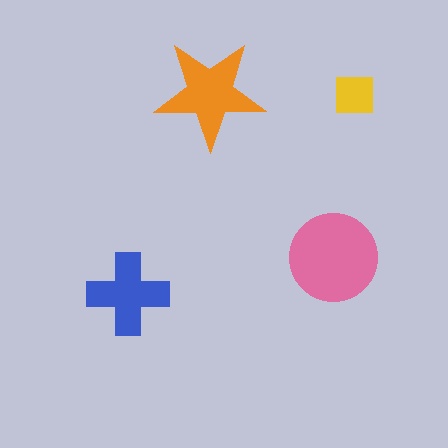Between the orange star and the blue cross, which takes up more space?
The orange star.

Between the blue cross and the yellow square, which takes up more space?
The blue cross.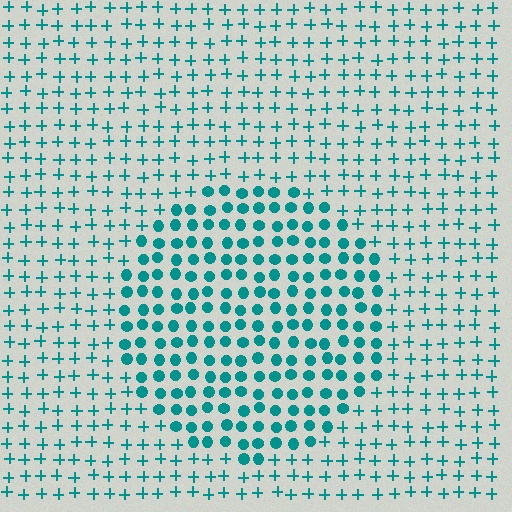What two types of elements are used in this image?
The image uses circles inside the circle region and plus signs outside it.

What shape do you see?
I see a circle.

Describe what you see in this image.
The image is filled with small teal elements arranged in a uniform grid. A circle-shaped region contains circles, while the surrounding area contains plus signs. The boundary is defined purely by the change in element shape.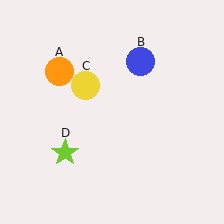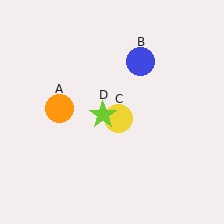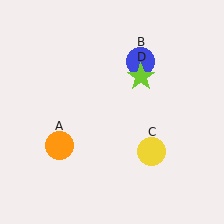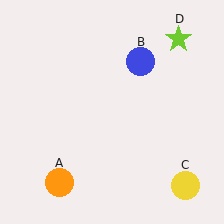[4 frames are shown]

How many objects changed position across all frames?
3 objects changed position: orange circle (object A), yellow circle (object C), lime star (object D).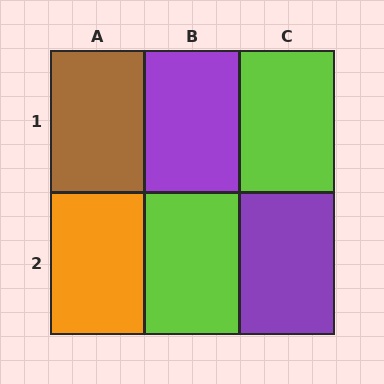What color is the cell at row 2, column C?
Purple.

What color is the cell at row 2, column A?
Orange.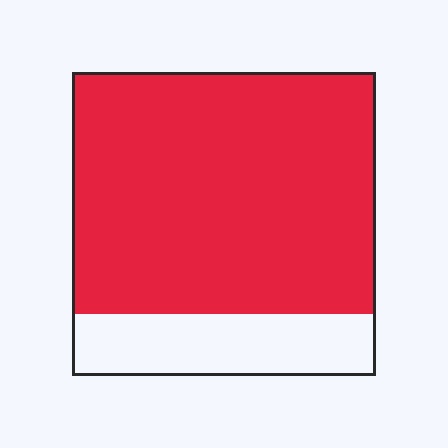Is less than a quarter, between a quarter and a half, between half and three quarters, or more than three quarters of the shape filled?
More than three quarters.